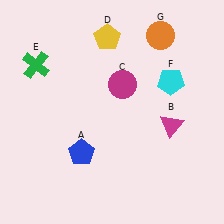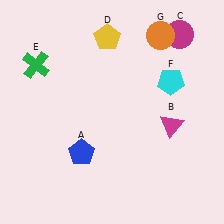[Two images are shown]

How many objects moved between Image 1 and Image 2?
1 object moved between the two images.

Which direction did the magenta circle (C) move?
The magenta circle (C) moved right.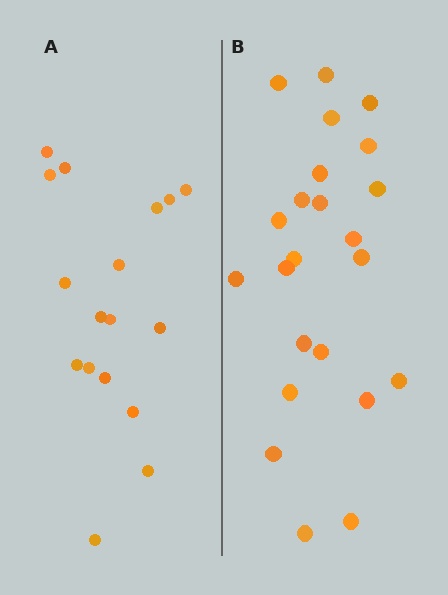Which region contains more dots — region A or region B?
Region B (the right region) has more dots.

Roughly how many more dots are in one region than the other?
Region B has about 6 more dots than region A.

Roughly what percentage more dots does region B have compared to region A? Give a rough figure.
About 35% more.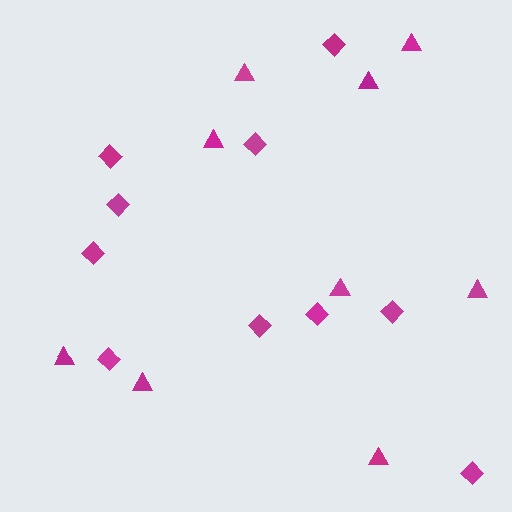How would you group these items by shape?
There are 2 groups: one group of diamonds (10) and one group of triangles (9).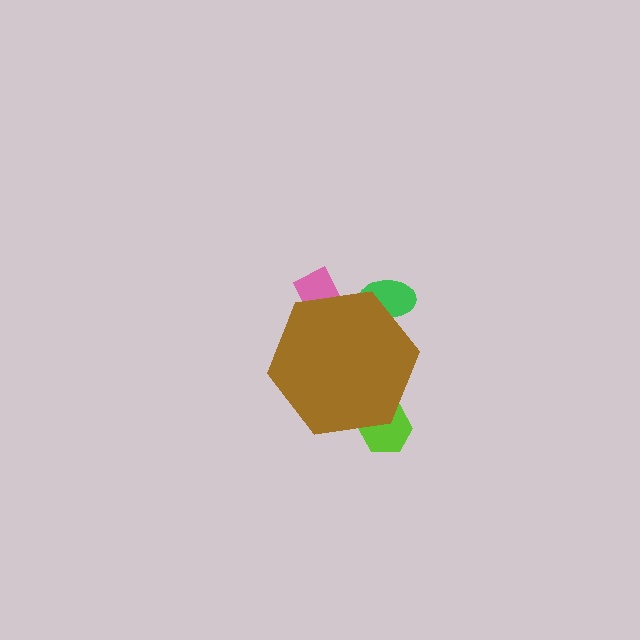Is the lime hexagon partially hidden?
Yes, the lime hexagon is partially hidden behind the brown hexagon.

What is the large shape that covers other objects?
A brown hexagon.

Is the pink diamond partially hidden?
Yes, the pink diamond is partially hidden behind the brown hexagon.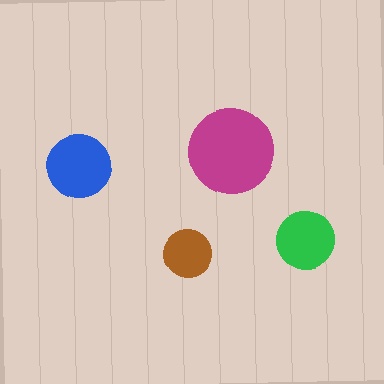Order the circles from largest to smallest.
the magenta one, the blue one, the green one, the brown one.